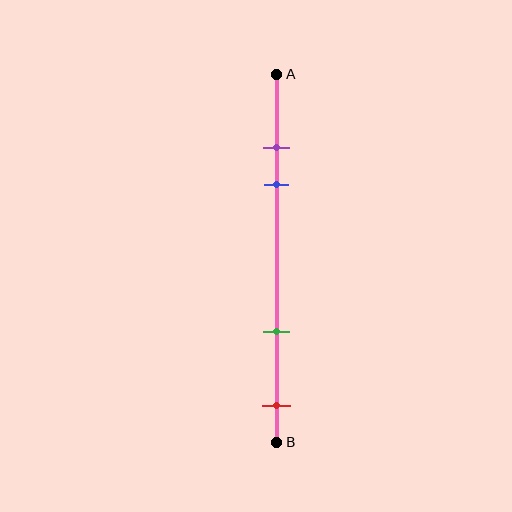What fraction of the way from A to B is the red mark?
The red mark is approximately 90% (0.9) of the way from A to B.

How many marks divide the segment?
There are 4 marks dividing the segment.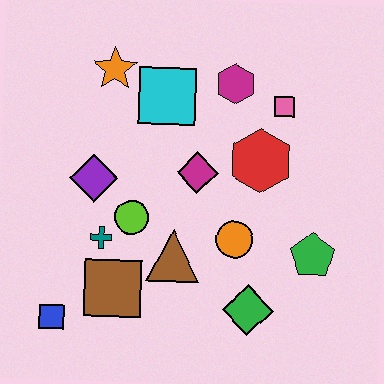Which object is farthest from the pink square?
The blue square is farthest from the pink square.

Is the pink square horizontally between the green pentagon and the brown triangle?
Yes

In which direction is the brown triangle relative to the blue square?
The brown triangle is to the right of the blue square.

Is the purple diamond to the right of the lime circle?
No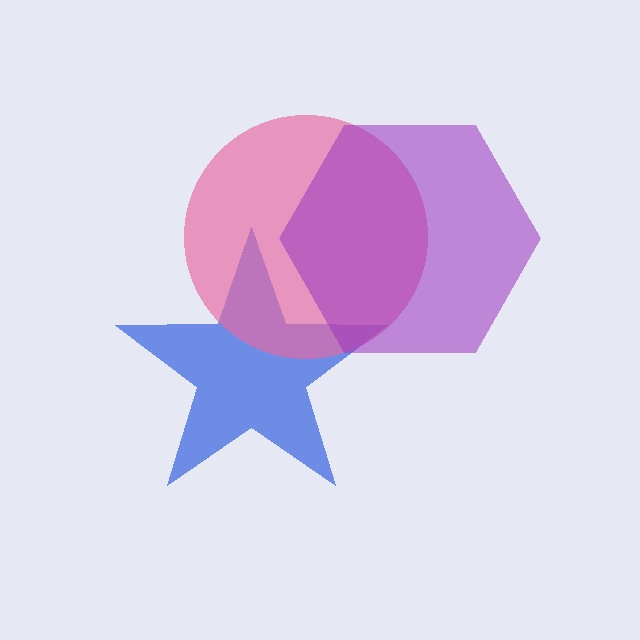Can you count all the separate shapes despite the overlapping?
Yes, there are 3 separate shapes.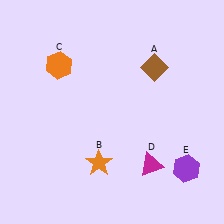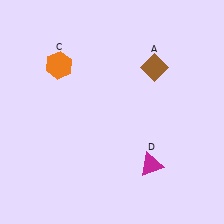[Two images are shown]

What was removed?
The orange star (B), the purple hexagon (E) were removed in Image 2.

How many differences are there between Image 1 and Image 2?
There are 2 differences between the two images.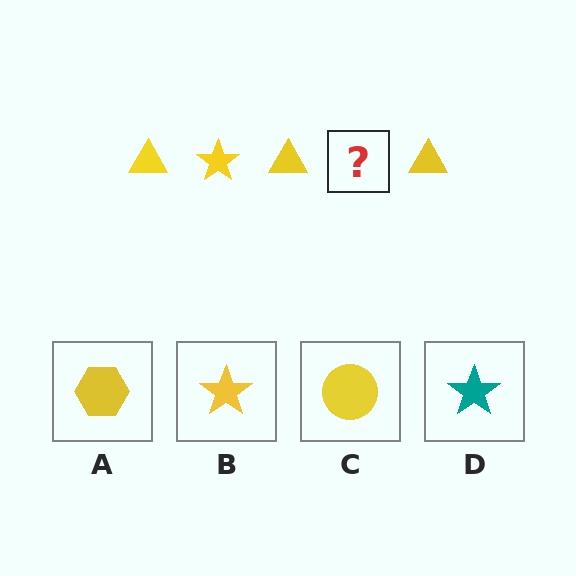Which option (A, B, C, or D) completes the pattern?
B.